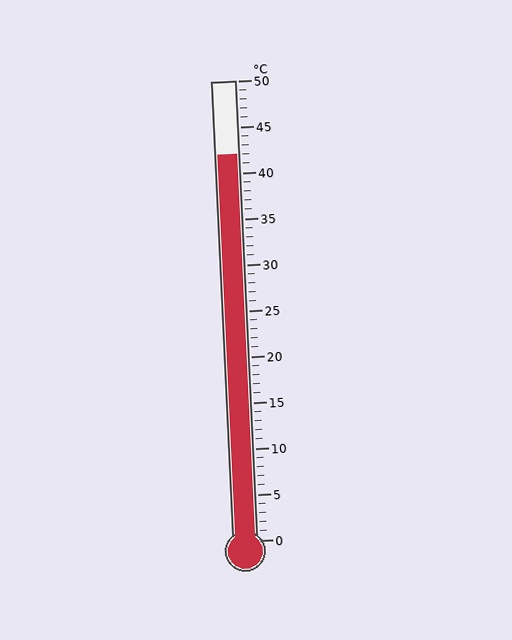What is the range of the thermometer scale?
The thermometer scale ranges from 0°C to 50°C.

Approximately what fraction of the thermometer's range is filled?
The thermometer is filled to approximately 85% of its range.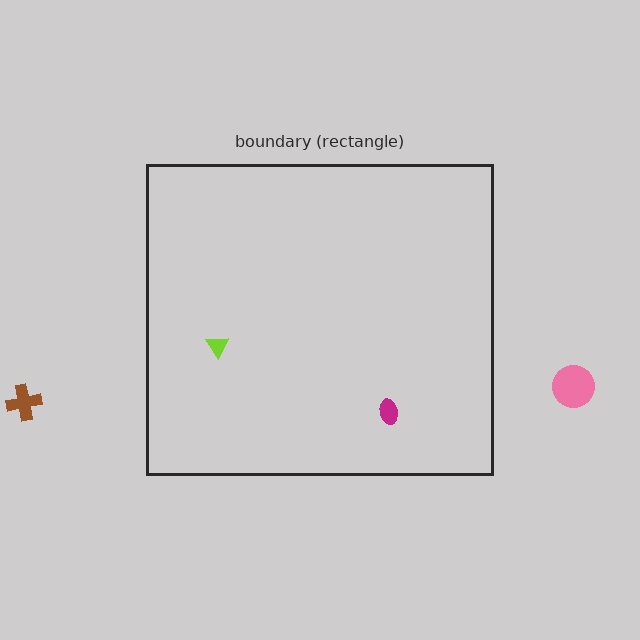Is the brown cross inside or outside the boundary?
Outside.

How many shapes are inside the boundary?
2 inside, 2 outside.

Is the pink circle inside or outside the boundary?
Outside.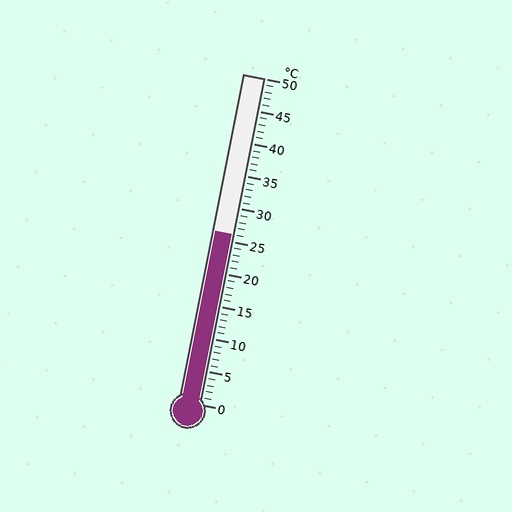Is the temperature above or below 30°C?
The temperature is below 30°C.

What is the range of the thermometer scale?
The thermometer scale ranges from 0°C to 50°C.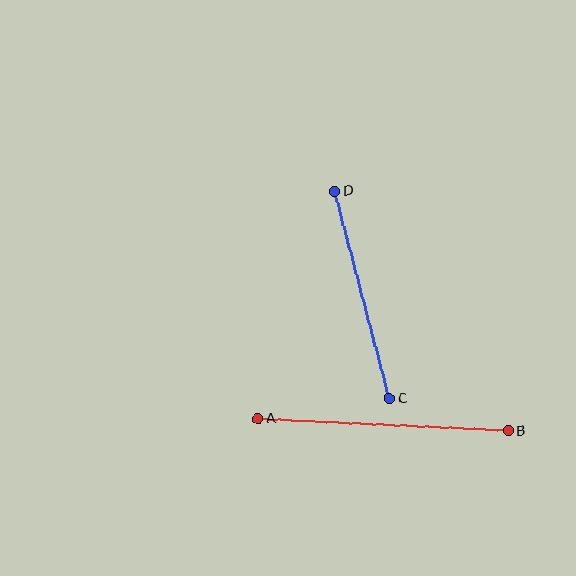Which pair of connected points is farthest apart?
Points A and B are farthest apart.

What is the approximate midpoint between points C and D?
The midpoint is at approximately (362, 295) pixels.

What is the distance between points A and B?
The distance is approximately 251 pixels.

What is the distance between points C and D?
The distance is approximately 214 pixels.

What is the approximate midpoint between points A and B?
The midpoint is at approximately (383, 425) pixels.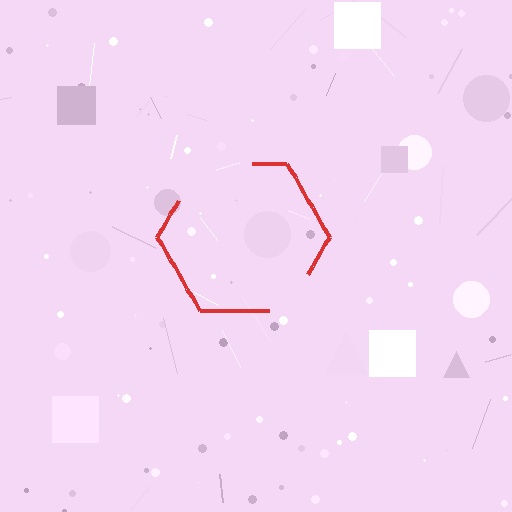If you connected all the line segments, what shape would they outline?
They would outline a hexagon.